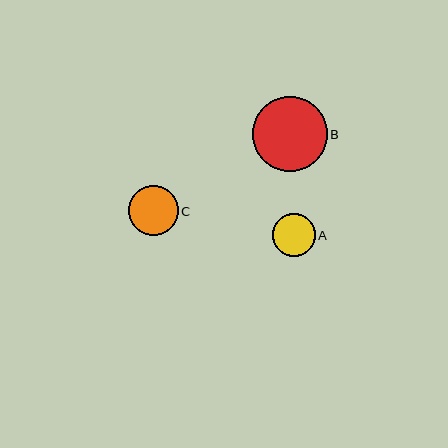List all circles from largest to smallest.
From largest to smallest: B, C, A.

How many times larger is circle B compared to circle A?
Circle B is approximately 1.8 times the size of circle A.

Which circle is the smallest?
Circle A is the smallest with a size of approximately 42 pixels.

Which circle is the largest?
Circle B is the largest with a size of approximately 75 pixels.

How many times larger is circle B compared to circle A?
Circle B is approximately 1.8 times the size of circle A.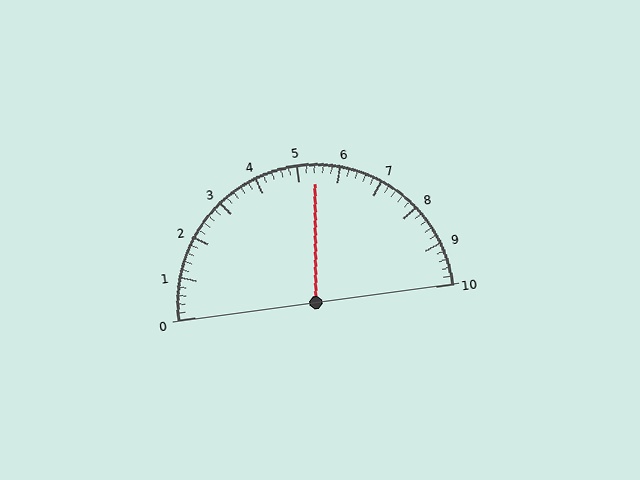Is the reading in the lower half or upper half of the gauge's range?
The reading is in the upper half of the range (0 to 10).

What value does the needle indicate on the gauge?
The needle indicates approximately 5.4.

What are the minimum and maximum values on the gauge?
The gauge ranges from 0 to 10.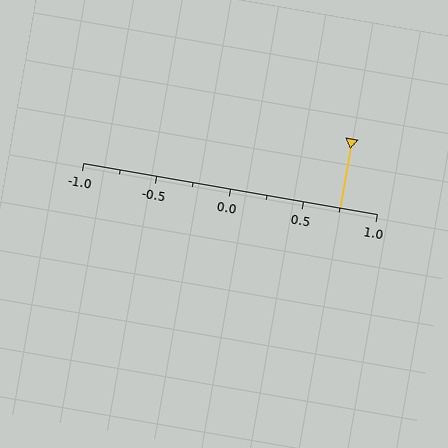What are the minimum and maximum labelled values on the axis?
The axis runs from -1.0 to 1.0.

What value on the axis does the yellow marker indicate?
The marker indicates approximately 0.75.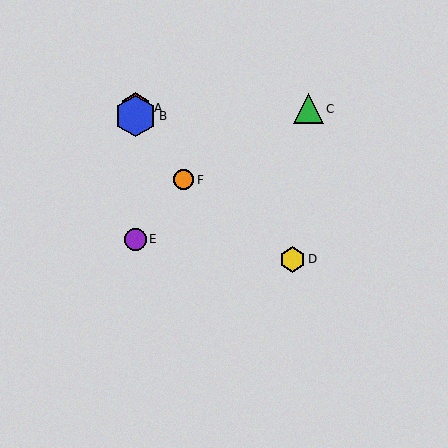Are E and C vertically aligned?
No, E is at x≈135 and C is at x≈308.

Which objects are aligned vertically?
Objects A, B, E are aligned vertically.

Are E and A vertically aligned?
Yes, both are at x≈135.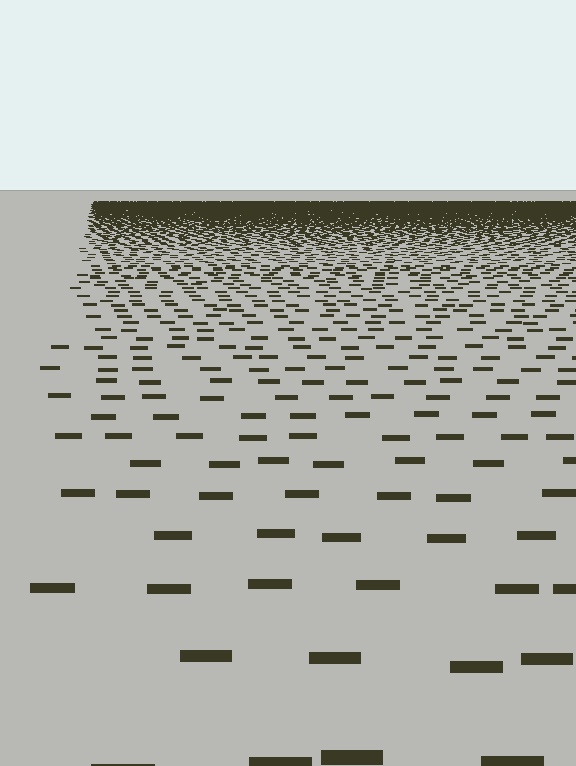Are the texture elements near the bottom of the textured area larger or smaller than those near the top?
Larger. Near the bottom, elements are closer to the viewer and appear at a bigger on-screen size.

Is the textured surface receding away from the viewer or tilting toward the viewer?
The surface is receding away from the viewer. Texture elements get smaller and denser toward the top.